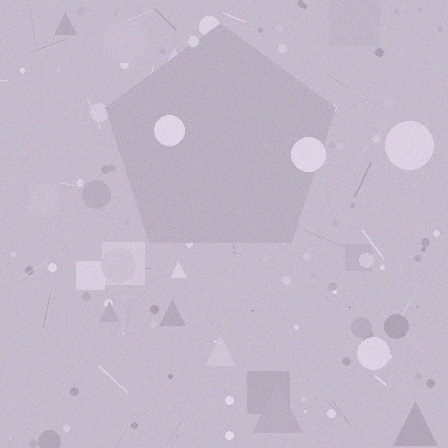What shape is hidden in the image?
A pentagon is hidden in the image.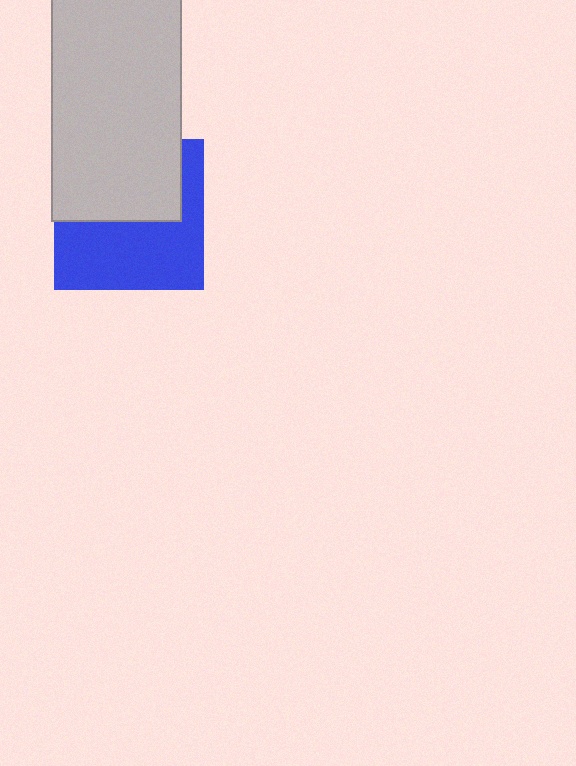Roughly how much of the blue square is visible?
About half of it is visible (roughly 53%).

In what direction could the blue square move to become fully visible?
The blue square could move down. That would shift it out from behind the light gray rectangle entirely.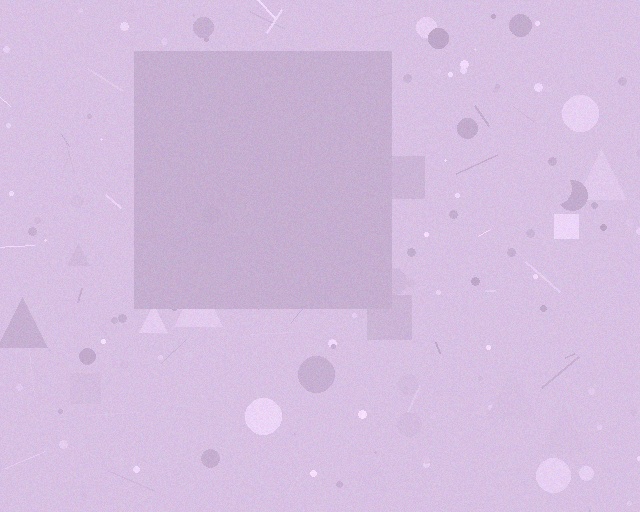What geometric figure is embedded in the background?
A square is embedded in the background.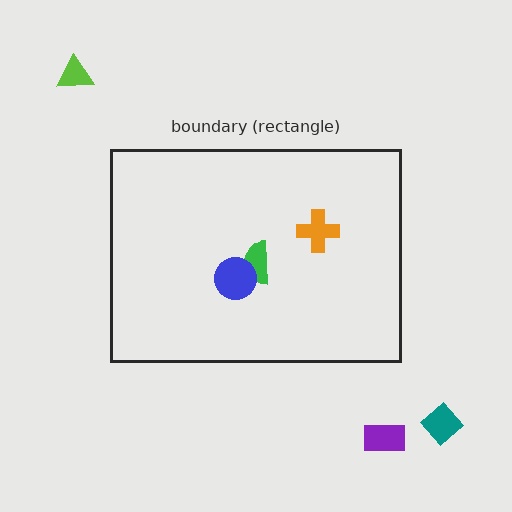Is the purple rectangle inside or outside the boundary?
Outside.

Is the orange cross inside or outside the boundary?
Inside.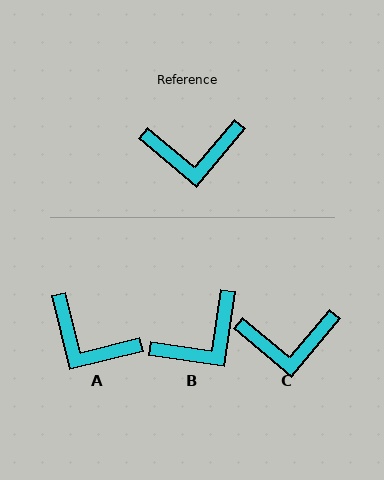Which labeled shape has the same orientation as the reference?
C.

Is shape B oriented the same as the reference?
No, it is off by about 32 degrees.